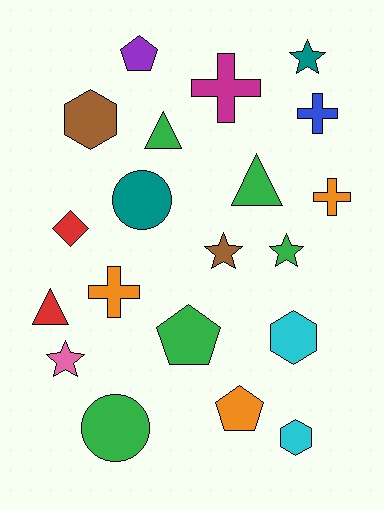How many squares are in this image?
There are no squares.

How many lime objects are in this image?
There are no lime objects.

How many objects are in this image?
There are 20 objects.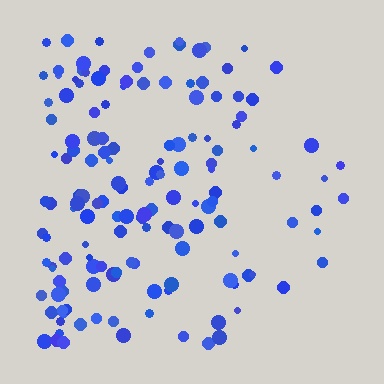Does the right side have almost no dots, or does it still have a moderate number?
Still a moderate number, just noticeably fewer than the left.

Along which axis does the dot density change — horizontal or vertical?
Horizontal.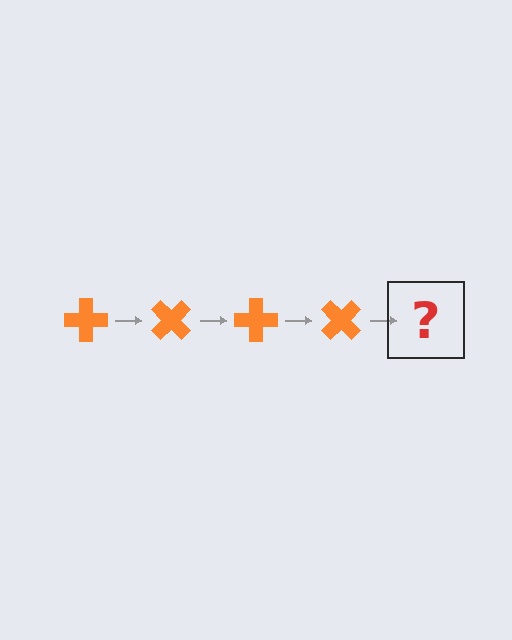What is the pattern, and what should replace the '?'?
The pattern is that the cross rotates 45 degrees each step. The '?' should be an orange cross rotated 180 degrees.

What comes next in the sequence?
The next element should be an orange cross rotated 180 degrees.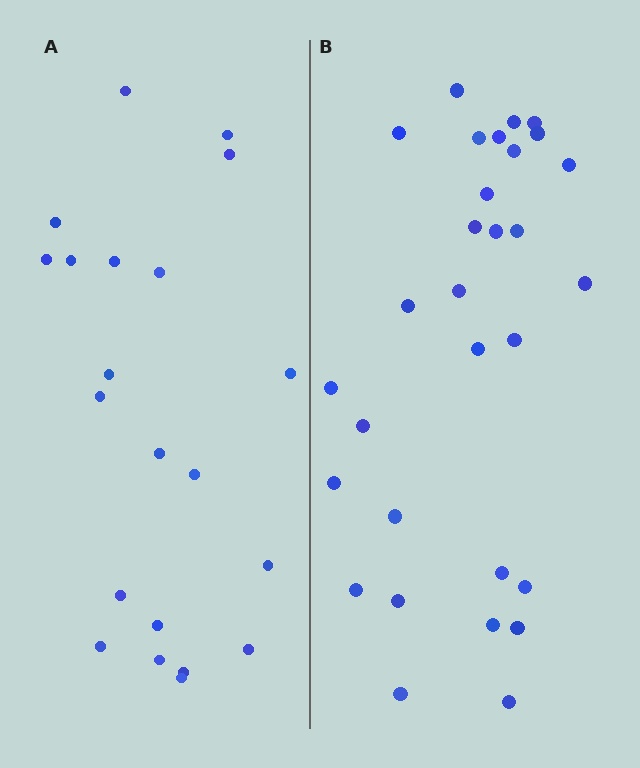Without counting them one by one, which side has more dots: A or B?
Region B (the right region) has more dots.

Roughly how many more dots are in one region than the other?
Region B has roughly 8 or so more dots than region A.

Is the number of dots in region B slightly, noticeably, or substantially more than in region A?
Region B has noticeably more, but not dramatically so. The ratio is roughly 1.4 to 1.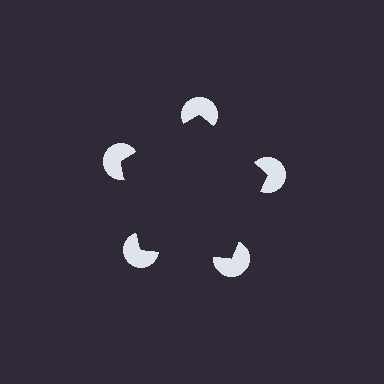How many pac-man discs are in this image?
There are 5 — one at each vertex of the illusory pentagon.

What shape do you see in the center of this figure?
An illusory pentagon — its edges are inferred from the aligned wedge cuts in the pac-man discs, not physically drawn.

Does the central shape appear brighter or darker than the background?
It typically appears slightly darker than the background, even though no actual brightness change is drawn.